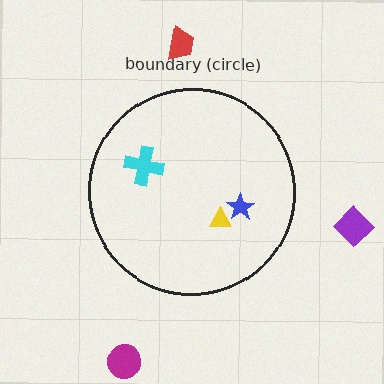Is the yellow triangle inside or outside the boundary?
Inside.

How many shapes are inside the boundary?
3 inside, 3 outside.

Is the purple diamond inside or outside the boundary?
Outside.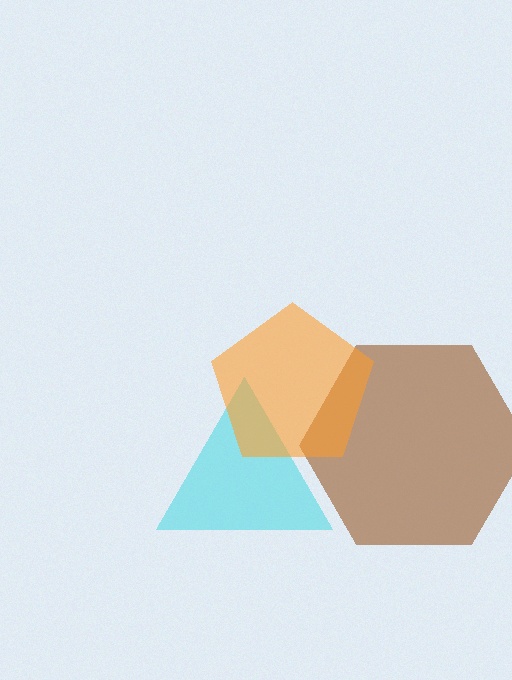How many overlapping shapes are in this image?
There are 3 overlapping shapes in the image.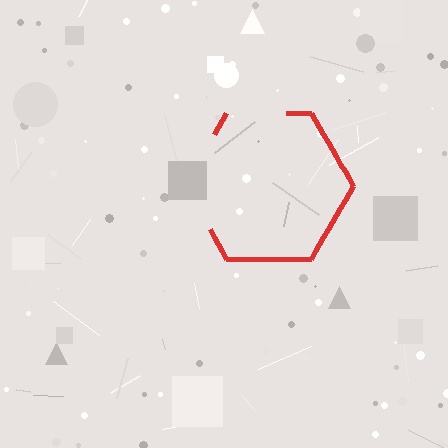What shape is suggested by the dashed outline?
The dashed outline suggests a hexagon.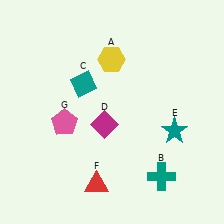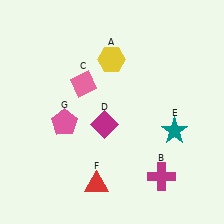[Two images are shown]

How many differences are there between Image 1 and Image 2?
There are 2 differences between the two images.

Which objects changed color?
B changed from teal to magenta. C changed from teal to pink.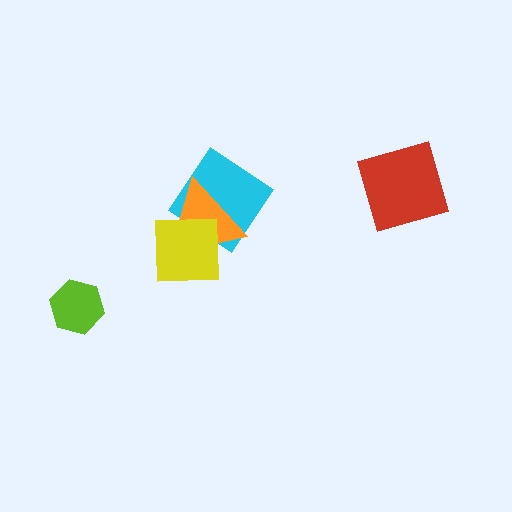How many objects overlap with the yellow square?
2 objects overlap with the yellow square.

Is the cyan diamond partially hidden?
Yes, it is partially covered by another shape.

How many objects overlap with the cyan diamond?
2 objects overlap with the cyan diamond.